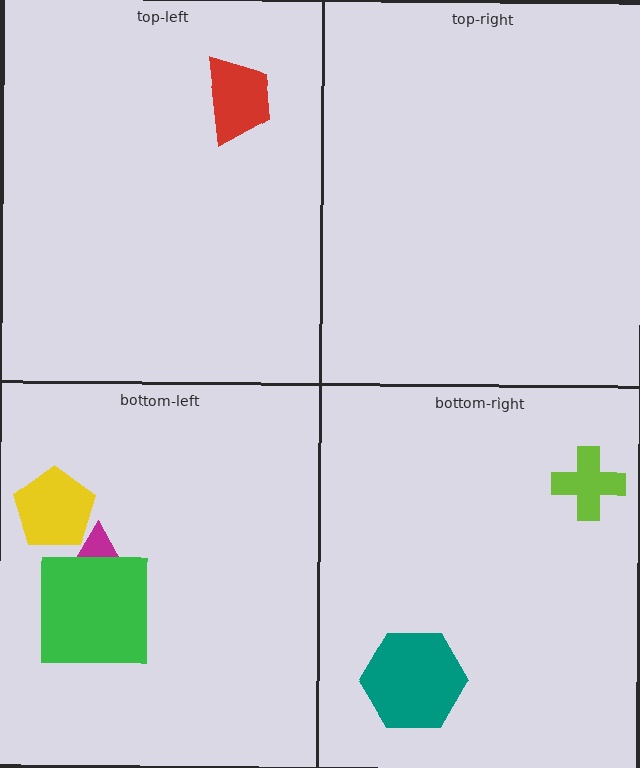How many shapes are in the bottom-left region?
3.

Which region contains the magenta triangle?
The bottom-left region.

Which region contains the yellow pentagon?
The bottom-left region.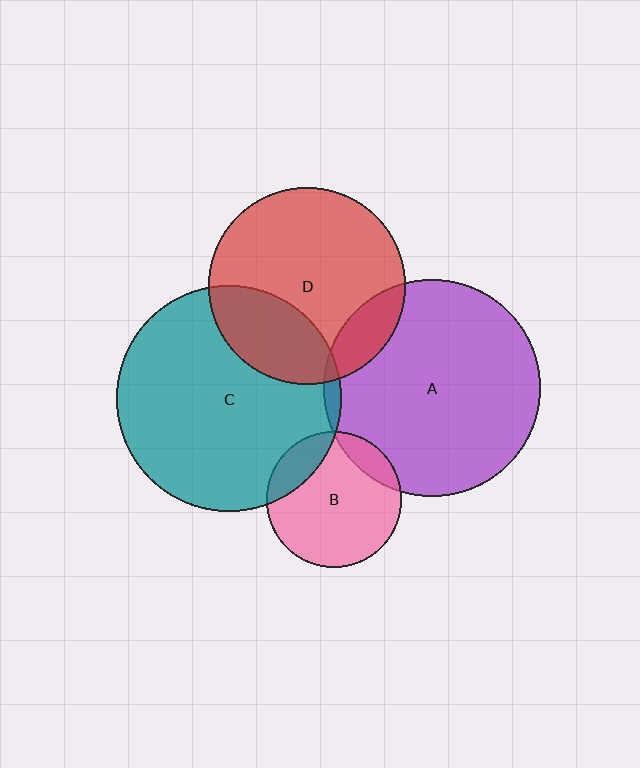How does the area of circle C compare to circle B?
Approximately 2.8 times.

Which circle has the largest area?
Circle C (teal).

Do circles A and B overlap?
Yes.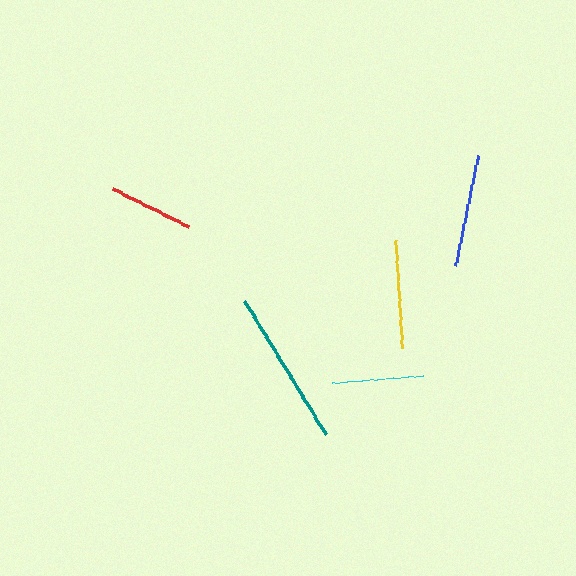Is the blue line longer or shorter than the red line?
The blue line is longer than the red line.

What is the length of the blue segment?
The blue segment is approximately 112 pixels long.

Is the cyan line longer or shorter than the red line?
The cyan line is longer than the red line.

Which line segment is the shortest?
The red line is the shortest at approximately 85 pixels.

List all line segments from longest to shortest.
From longest to shortest: teal, blue, yellow, cyan, red.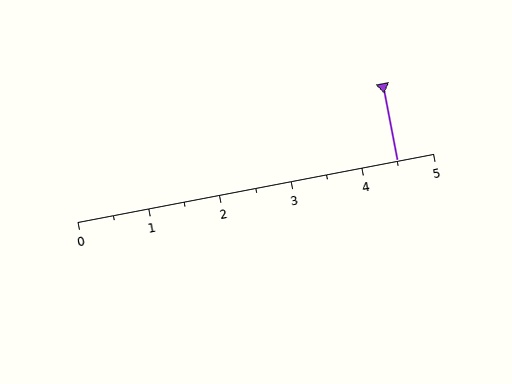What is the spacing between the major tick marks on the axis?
The major ticks are spaced 1 apart.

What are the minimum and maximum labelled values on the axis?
The axis runs from 0 to 5.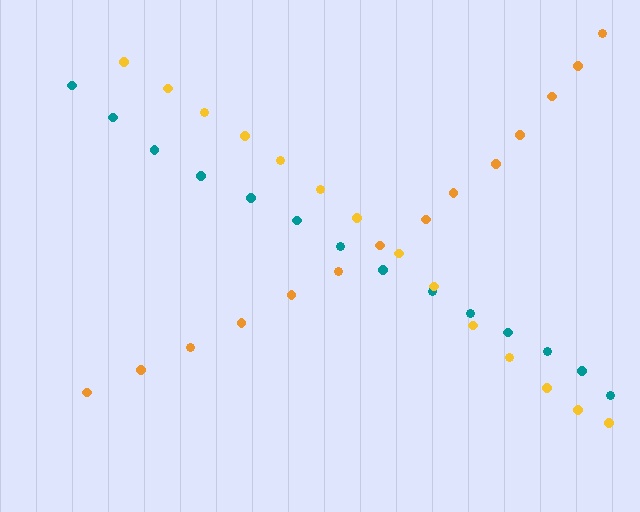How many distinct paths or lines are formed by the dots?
There are 3 distinct paths.